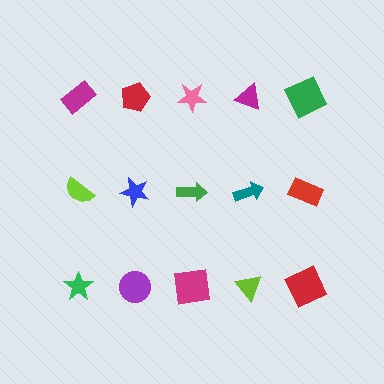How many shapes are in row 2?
5 shapes.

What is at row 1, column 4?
A magenta triangle.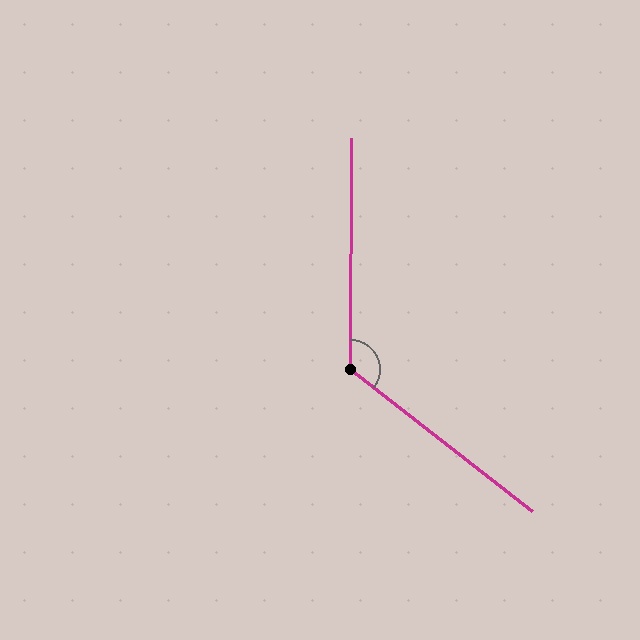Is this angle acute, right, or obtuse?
It is obtuse.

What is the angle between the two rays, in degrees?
Approximately 128 degrees.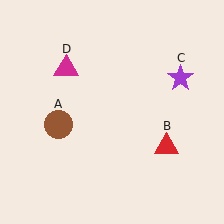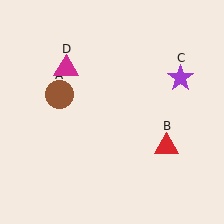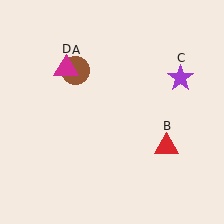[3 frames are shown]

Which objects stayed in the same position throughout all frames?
Red triangle (object B) and purple star (object C) and magenta triangle (object D) remained stationary.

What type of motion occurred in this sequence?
The brown circle (object A) rotated clockwise around the center of the scene.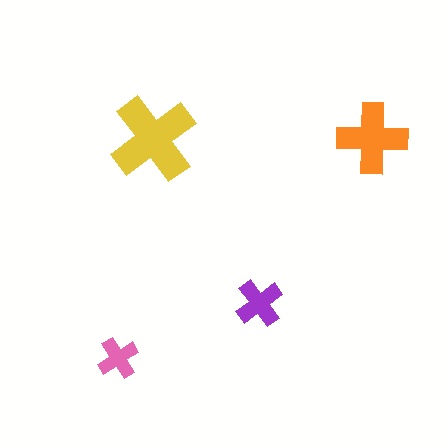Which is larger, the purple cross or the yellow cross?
The yellow one.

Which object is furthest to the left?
The pink cross is leftmost.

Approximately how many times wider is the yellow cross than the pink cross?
About 2 times wider.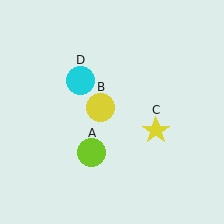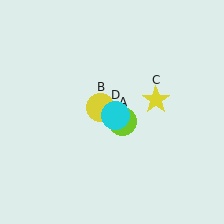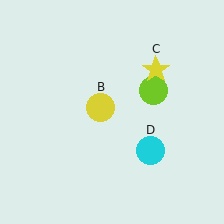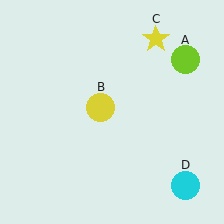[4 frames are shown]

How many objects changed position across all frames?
3 objects changed position: lime circle (object A), yellow star (object C), cyan circle (object D).